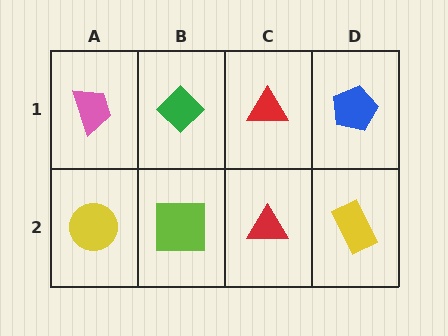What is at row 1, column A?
A pink trapezoid.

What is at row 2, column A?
A yellow circle.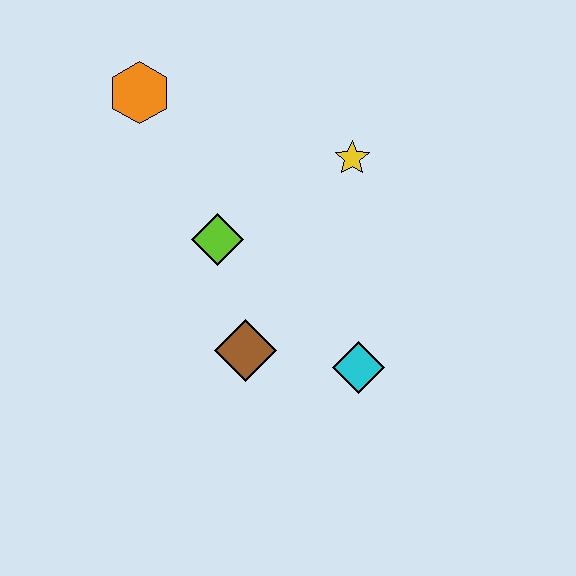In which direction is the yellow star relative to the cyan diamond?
The yellow star is above the cyan diamond.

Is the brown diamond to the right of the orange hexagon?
Yes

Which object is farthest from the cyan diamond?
The orange hexagon is farthest from the cyan diamond.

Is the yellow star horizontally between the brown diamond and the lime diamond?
No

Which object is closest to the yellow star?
The lime diamond is closest to the yellow star.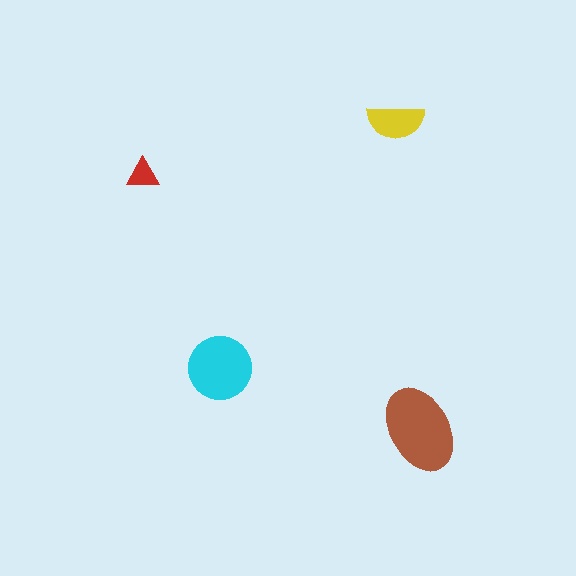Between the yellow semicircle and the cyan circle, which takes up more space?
The cyan circle.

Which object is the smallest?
The red triangle.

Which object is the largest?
The brown ellipse.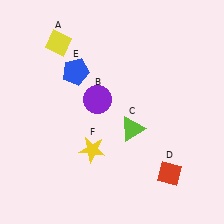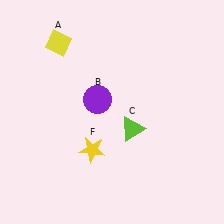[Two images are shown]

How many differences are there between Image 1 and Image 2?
There are 2 differences between the two images.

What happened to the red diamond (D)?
The red diamond (D) was removed in Image 2. It was in the bottom-right area of Image 1.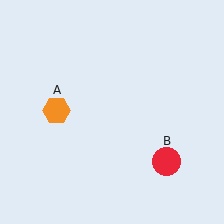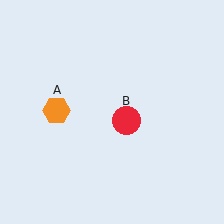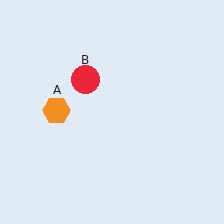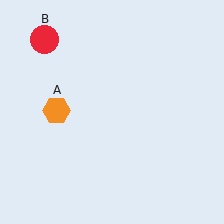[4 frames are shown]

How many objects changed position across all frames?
1 object changed position: red circle (object B).